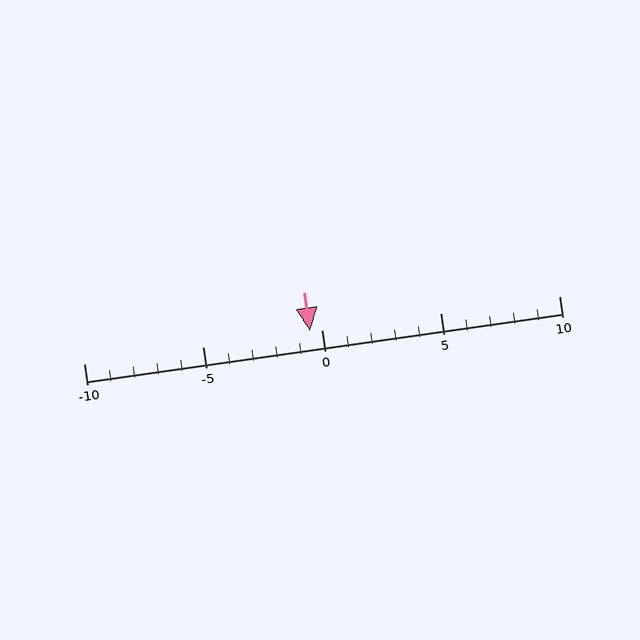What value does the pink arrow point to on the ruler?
The pink arrow points to approximately 0.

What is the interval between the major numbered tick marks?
The major tick marks are spaced 5 units apart.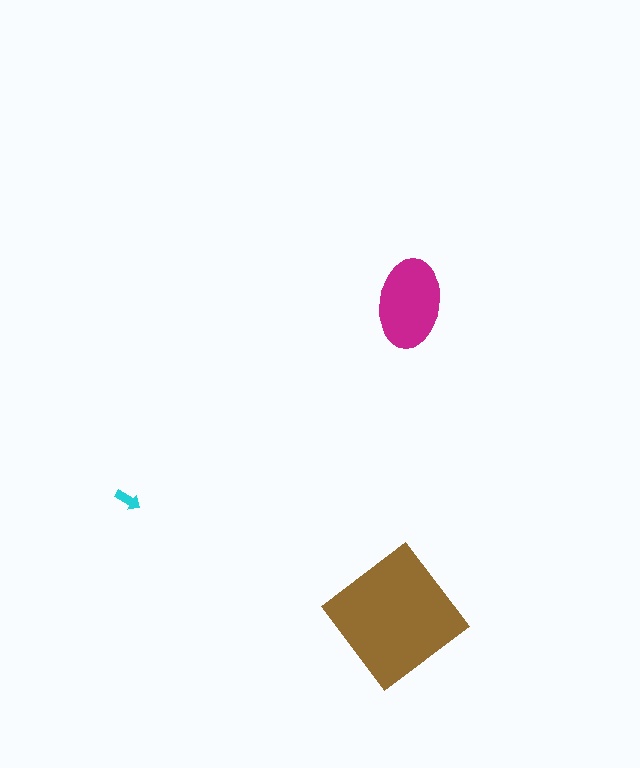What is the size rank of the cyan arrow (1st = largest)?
3rd.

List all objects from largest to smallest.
The brown diamond, the magenta ellipse, the cyan arrow.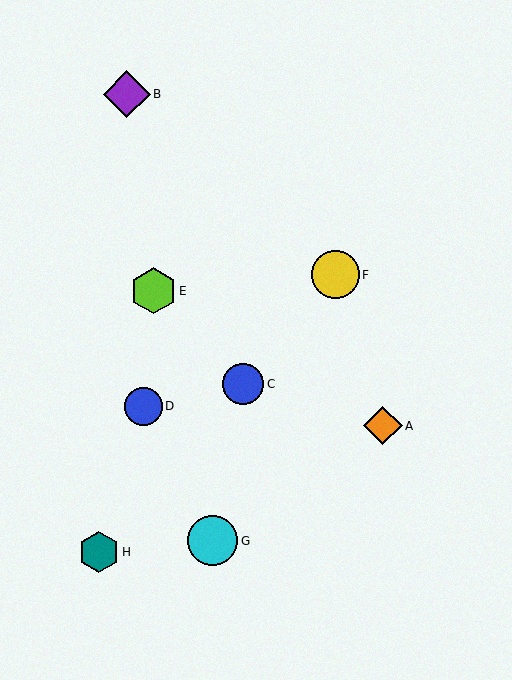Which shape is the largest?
The cyan circle (labeled G) is the largest.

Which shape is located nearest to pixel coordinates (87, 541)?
The teal hexagon (labeled H) at (99, 552) is nearest to that location.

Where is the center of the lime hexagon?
The center of the lime hexagon is at (153, 291).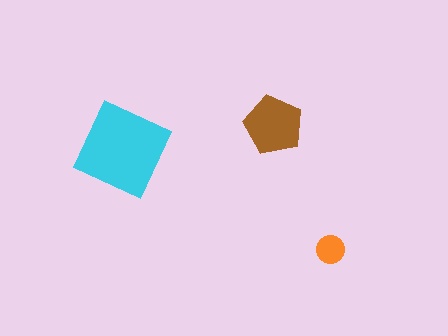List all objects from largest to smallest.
The cyan diamond, the brown pentagon, the orange circle.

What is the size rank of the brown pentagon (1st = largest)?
2nd.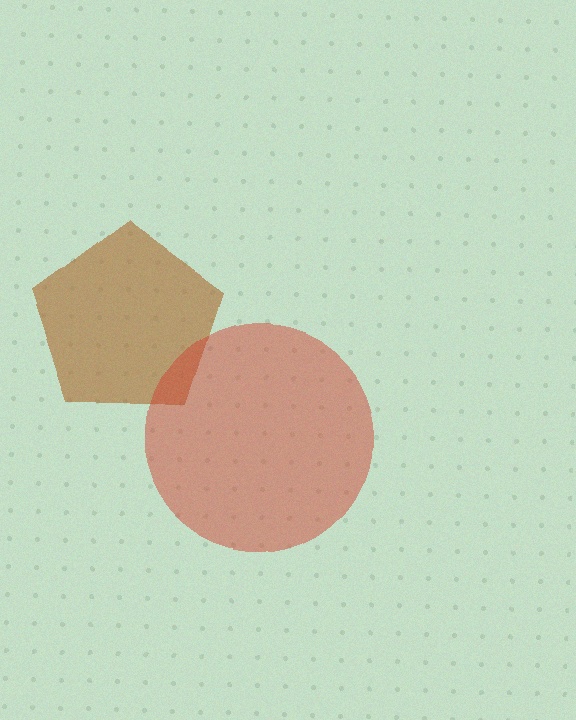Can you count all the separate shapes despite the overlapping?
Yes, there are 2 separate shapes.